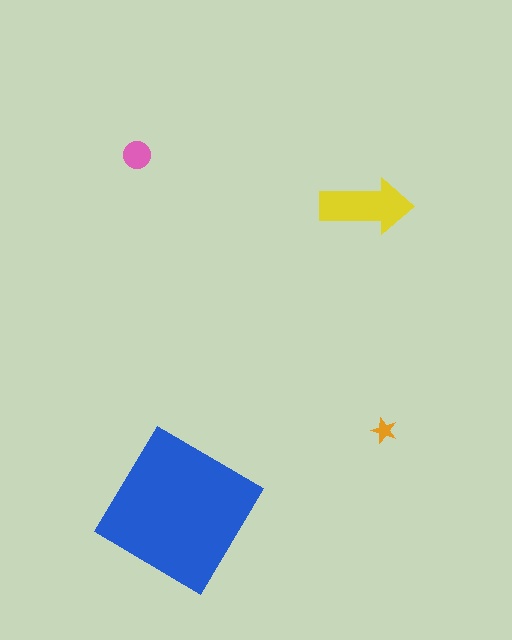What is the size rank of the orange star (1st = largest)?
4th.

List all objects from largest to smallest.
The blue diamond, the yellow arrow, the pink circle, the orange star.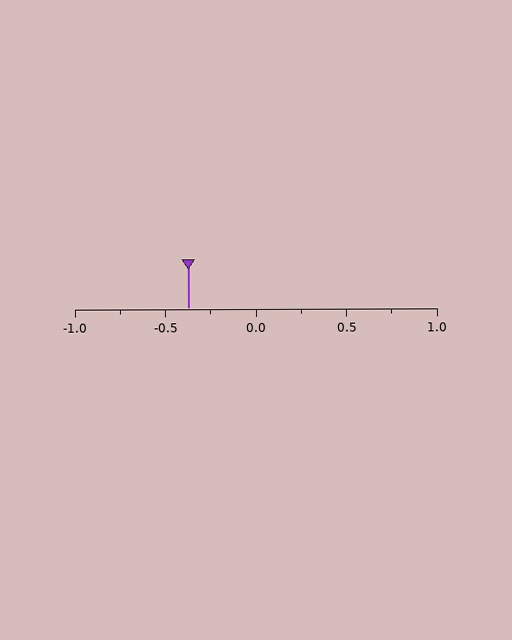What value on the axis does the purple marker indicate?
The marker indicates approximately -0.38.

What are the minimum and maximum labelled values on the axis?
The axis runs from -1.0 to 1.0.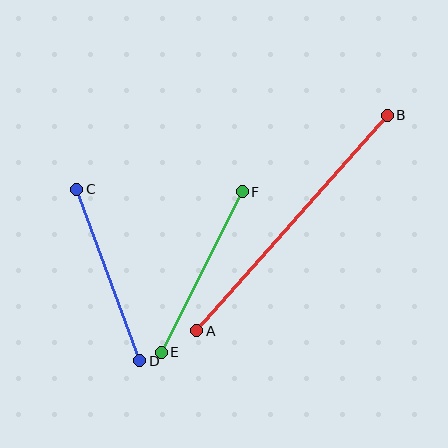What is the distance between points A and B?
The distance is approximately 288 pixels.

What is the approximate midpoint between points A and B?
The midpoint is at approximately (292, 223) pixels.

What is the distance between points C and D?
The distance is approximately 183 pixels.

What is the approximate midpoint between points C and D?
The midpoint is at approximately (108, 275) pixels.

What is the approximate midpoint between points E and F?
The midpoint is at approximately (202, 272) pixels.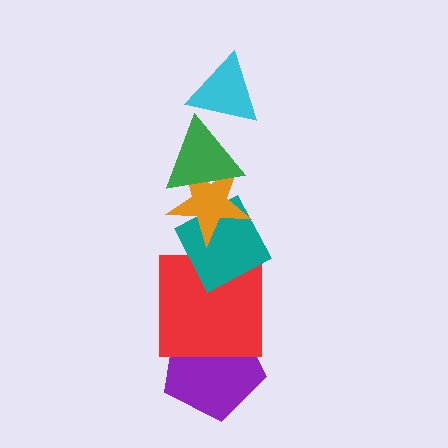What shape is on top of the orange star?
The green triangle is on top of the orange star.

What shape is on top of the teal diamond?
The orange star is on top of the teal diamond.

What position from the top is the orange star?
The orange star is 3rd from the top.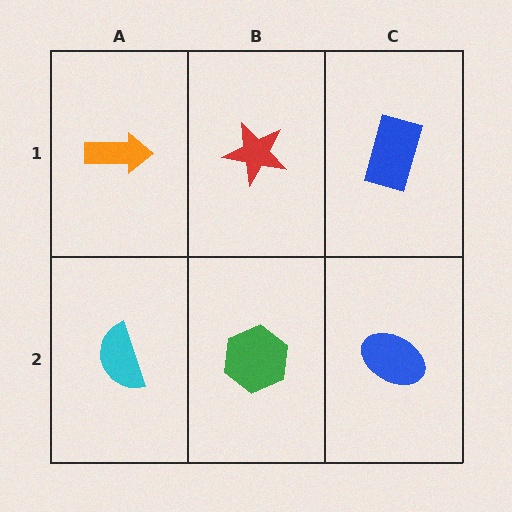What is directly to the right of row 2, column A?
A green hexagon.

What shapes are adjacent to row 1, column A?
A cyan semicircle (row 2, column A), a red star (row 1, column B).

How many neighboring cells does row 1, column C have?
2.